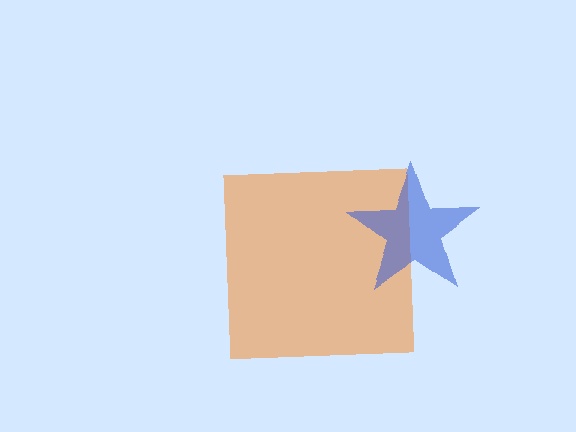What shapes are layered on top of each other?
The layered shapes are: an orange square, a blue star.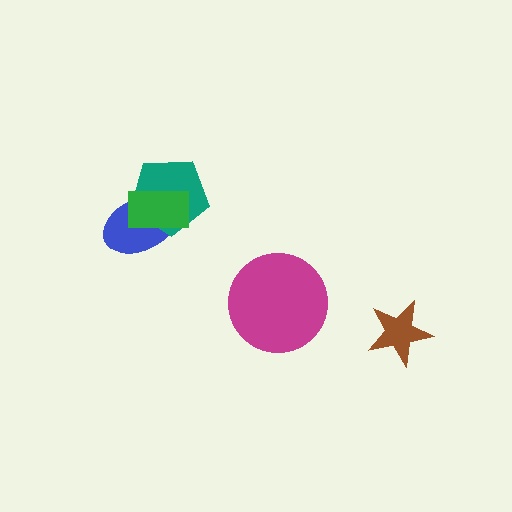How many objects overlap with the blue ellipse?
2 objects overlap with the blue ellipse.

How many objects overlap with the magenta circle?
0 objects overlap with the magenta circle.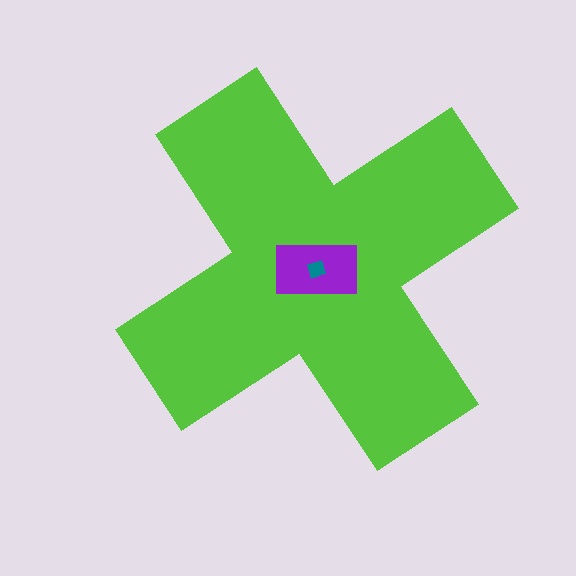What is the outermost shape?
The lime cross.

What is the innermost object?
The teal diamond.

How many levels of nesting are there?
3.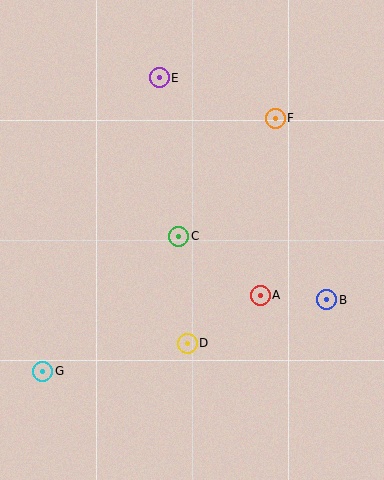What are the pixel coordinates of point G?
Point G is at (43, 371).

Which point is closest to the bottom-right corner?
Point B is closest to the bottom-right corner.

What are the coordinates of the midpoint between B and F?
The midpoint between B and F is at (301, 209).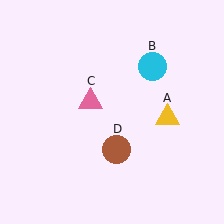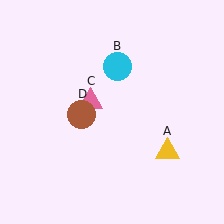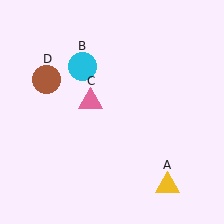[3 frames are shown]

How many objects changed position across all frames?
3 objects changed position: yellow triangle (object A), cyan circle (object B), brown circle (object D).